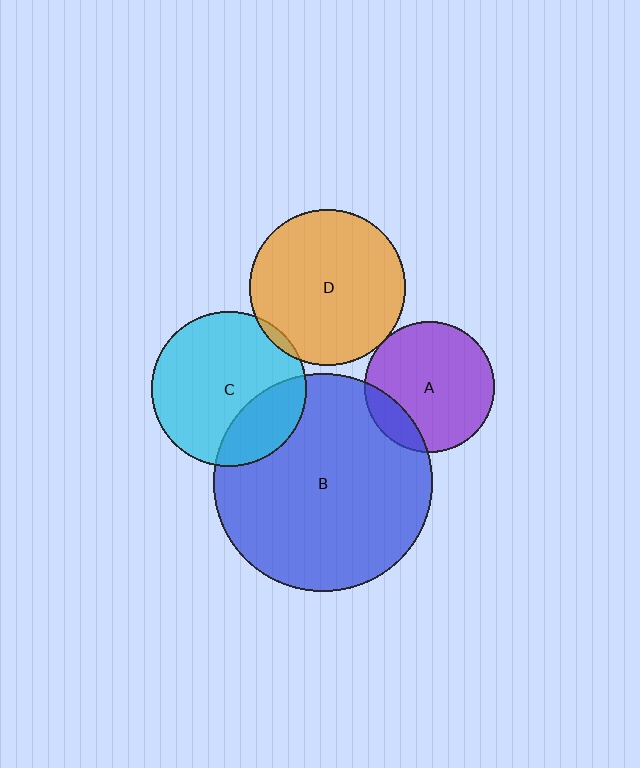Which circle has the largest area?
Circle B (blue).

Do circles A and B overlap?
Yes.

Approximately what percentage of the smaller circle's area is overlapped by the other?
Approximately 15%.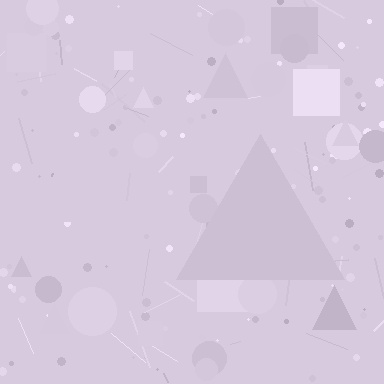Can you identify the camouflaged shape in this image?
The camouflaged shape is a triangle.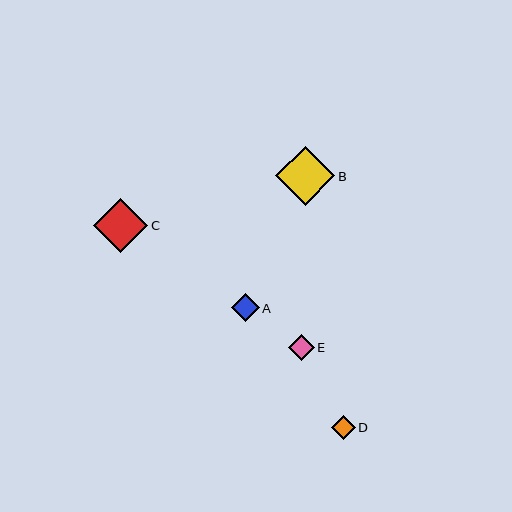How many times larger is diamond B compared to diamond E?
Diamond B is approximately 2.4 times the size of diamond E.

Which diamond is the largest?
Diamond B is the largest with a size of approximately 59 pixels.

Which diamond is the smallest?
Diamond D is the smallest with a size of approximately 24 pixels.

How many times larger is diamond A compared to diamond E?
Diamond A is approximately 1.1 times the size of diamond E.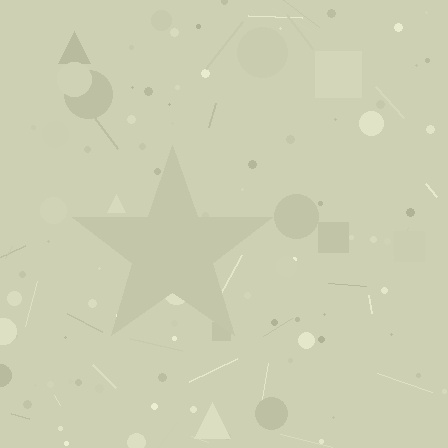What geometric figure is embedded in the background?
A star is embedded in the background.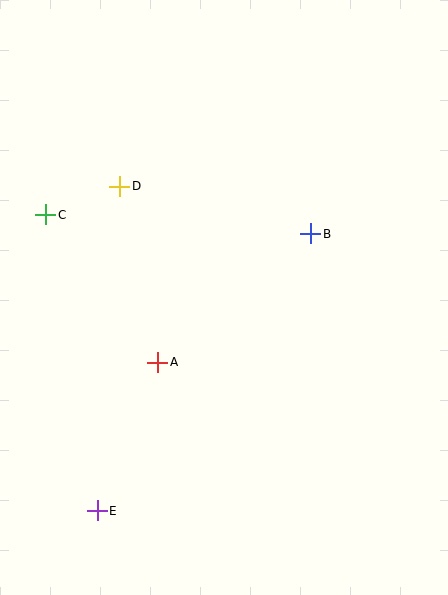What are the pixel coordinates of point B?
Point B is at (311, 234).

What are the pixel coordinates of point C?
Point C is at (46, 215).